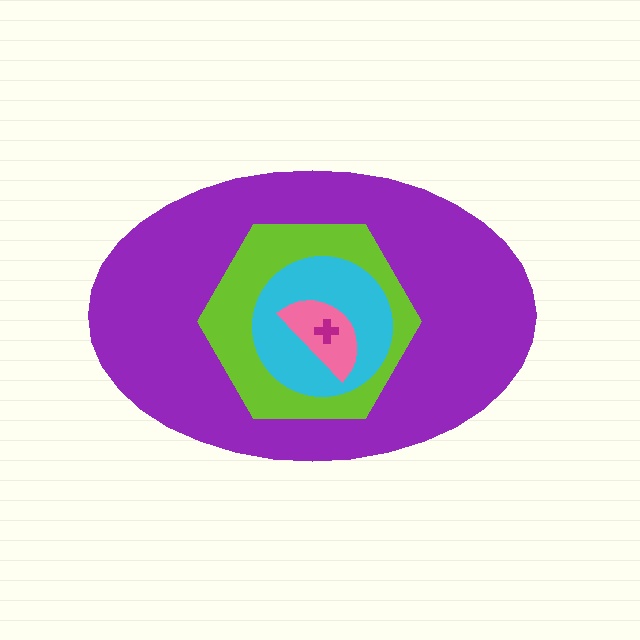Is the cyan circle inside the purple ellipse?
Yes.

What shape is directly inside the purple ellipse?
The lime hexagon.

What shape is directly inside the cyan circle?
The pink semicircle.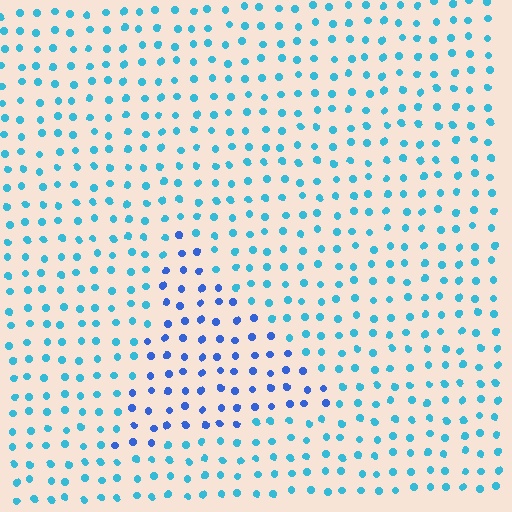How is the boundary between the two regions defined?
The boundary is defined purely by a slight shift in hue (about 33 degrees). Spacing, size, and orientation are identical on both sides.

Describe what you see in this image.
The image is filled with small cyan elements in a uniform arrangement. A triangle-shaped region is visible where the elements are tinted to a slightly different hue, forming a subtle color boundary.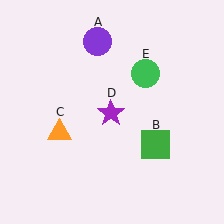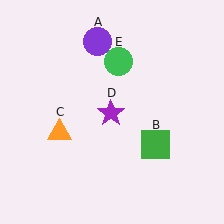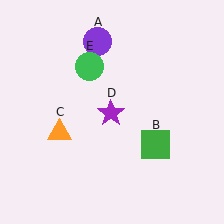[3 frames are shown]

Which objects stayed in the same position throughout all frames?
Purple circle (object A) and green square (object B) and orange triangle (object C) and purple star (object D) remained stationary.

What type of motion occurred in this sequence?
The green circle (object E) rotated counterclockwise around the center of the scene.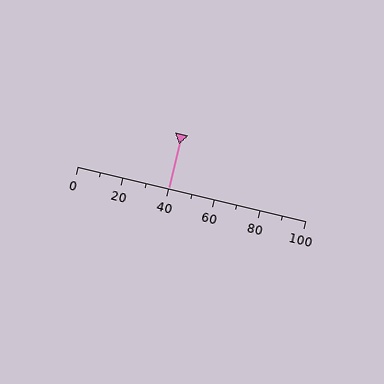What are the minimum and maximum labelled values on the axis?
The axis runs from 0 to 100.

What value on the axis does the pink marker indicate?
The marker indicates approximately 40.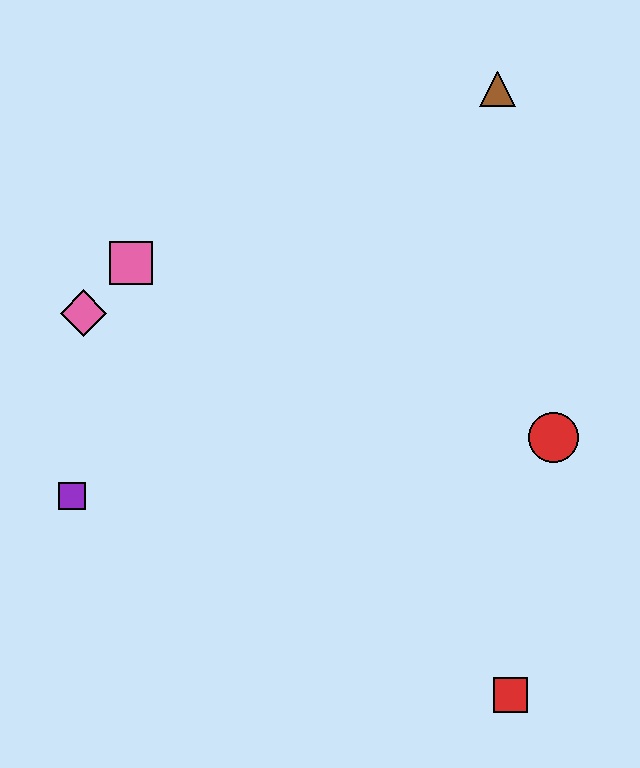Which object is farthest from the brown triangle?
The red square is farthest from the brown triangle.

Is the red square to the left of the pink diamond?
No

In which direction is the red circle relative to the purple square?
The red circle is to the right of the purple square.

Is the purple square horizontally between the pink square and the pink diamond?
No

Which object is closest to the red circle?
The red square is closest to the red circle.